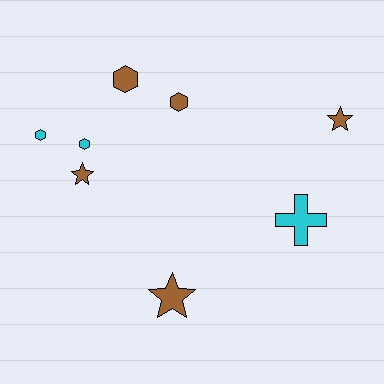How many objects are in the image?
There are 8 objects.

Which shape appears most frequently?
Hexagon, with 4 objects.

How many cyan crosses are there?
There is 1 cyan cross.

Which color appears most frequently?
Brown, with 5 objects.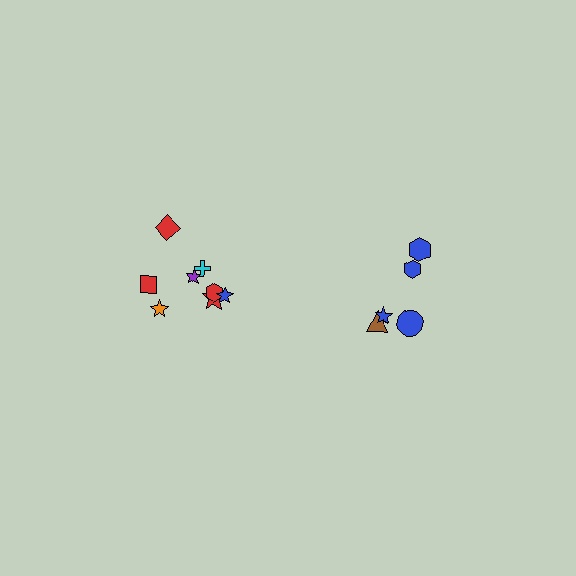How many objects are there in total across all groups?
There are 13 objects.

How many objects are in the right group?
There are 5 objects.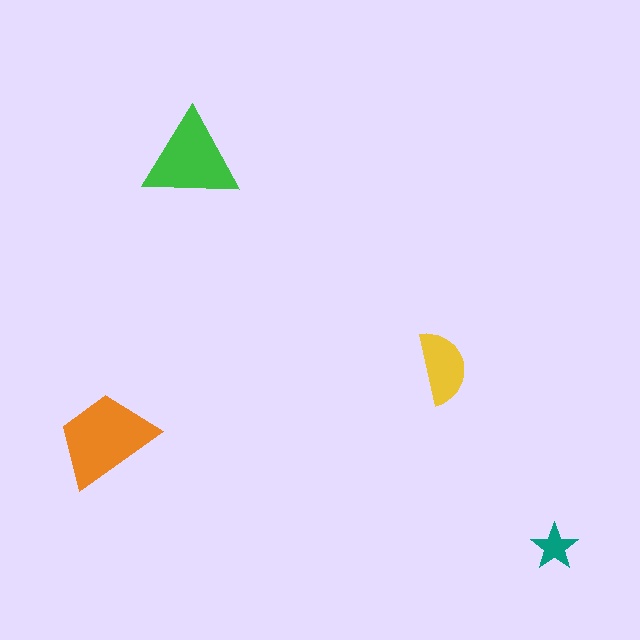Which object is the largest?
The orange trapezoid.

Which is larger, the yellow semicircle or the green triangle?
The green triangle.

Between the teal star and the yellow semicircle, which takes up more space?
The yellow semicircle.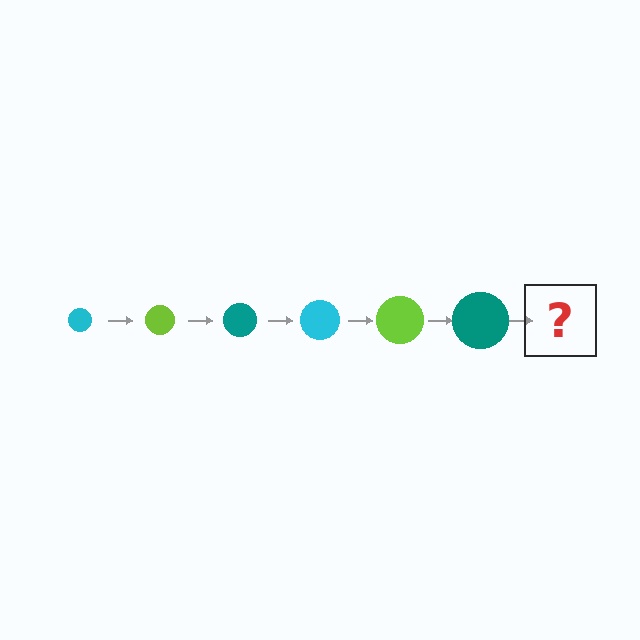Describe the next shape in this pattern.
It should be a cyan circle, larger than the previous one.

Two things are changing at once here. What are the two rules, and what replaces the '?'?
The two rules are that the circle grows larger each step and the color cycles through cyan, lime, and teal. The '?' should be a cyan circle, larger than the previous one.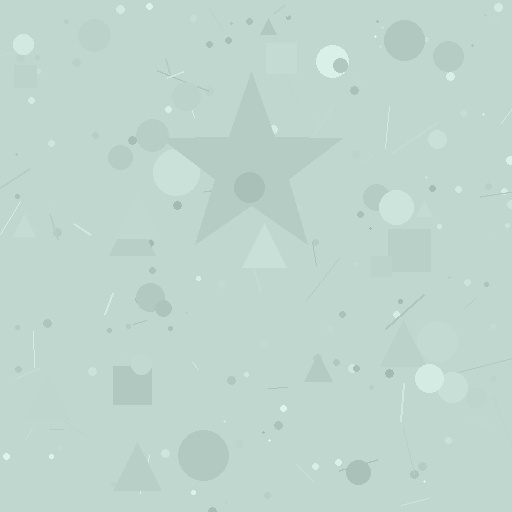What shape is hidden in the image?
A star is hidden in the image.